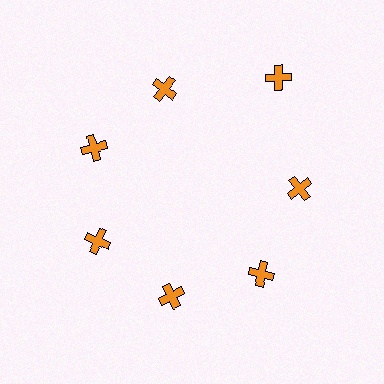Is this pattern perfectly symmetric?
No. The 7 orange crosses are arranged in a ring, but one element near the 1 o'clock position is pushed outward from the center, breaking the 7-fold rotational symmetry.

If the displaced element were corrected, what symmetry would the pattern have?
It would have 7-fold rotational symmetry — the pattern would map onto itself every 51 degrees.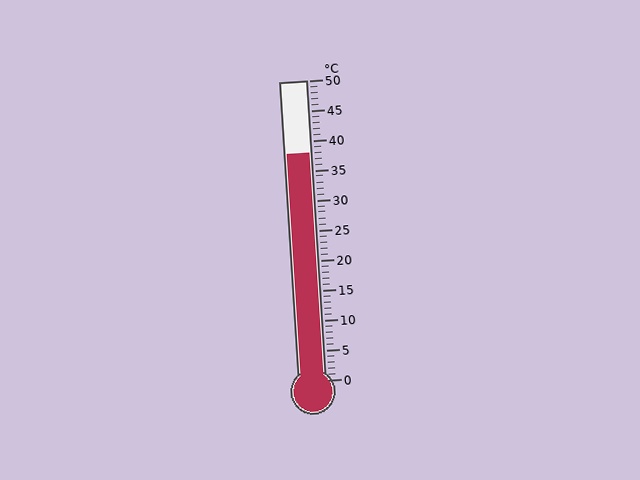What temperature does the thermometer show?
The thermometer shows approximately 38°C.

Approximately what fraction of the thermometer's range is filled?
The thermometer is filled to approximately 75% of its range.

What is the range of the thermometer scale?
The thermometer scale ranges from 0°C to 50°C.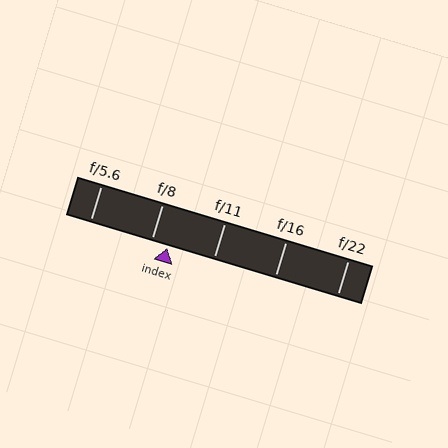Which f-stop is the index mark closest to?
The index mark is closest to f/8.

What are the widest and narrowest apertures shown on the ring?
The widest aperture shown is f/5.6 and the narrowest is f/22.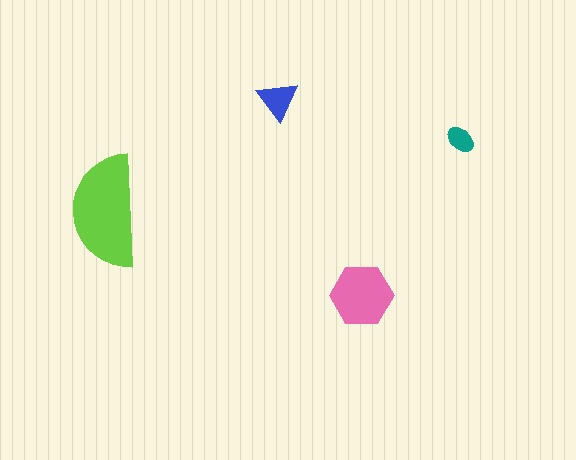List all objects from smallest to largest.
The teal ellipse, the blue triangle, the pink hexagon, the lime semicircle.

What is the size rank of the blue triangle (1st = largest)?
3rd.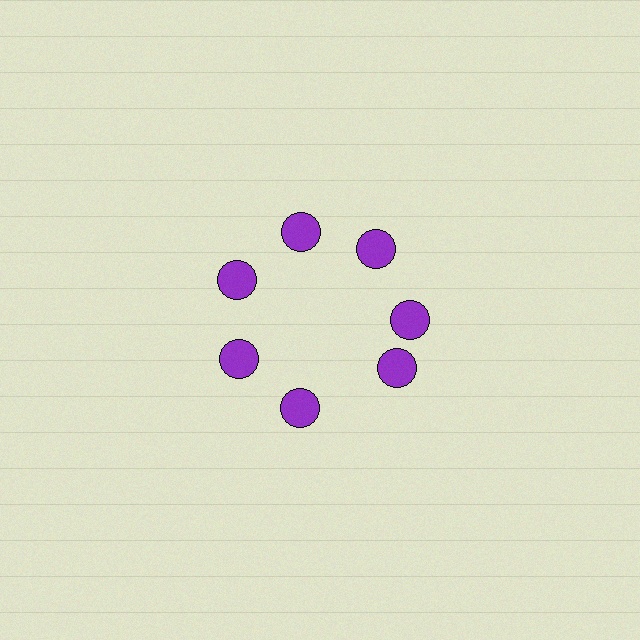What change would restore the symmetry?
The symmetry would be restored by rotating it back into even spacing with its neighbors so that all 7 circles sit at equal angles and equal distance from the center.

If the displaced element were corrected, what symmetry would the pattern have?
It would have 7-fold rotational symmetry — the pattern would map onto itself every 51 degrees.